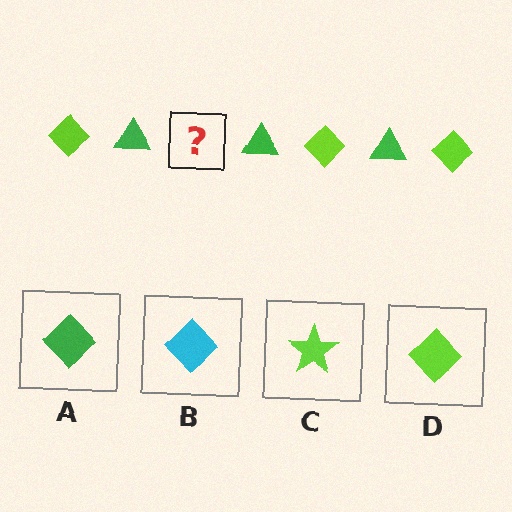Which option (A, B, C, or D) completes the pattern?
D.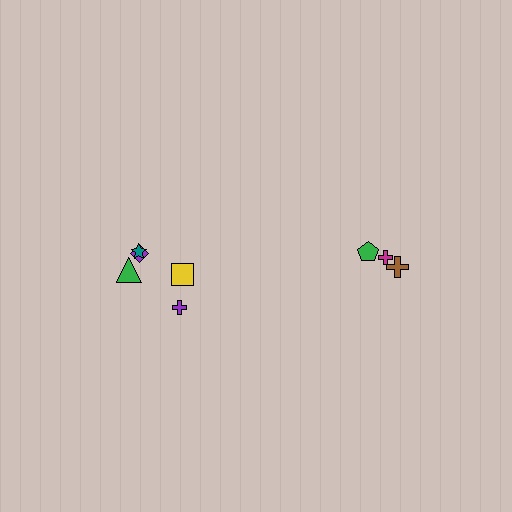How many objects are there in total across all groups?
There are 8 objects.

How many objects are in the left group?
There are 5 objects.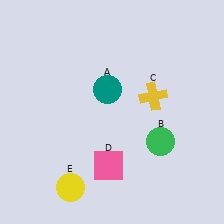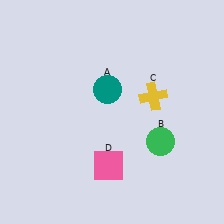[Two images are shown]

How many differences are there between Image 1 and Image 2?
There is 1 difference between the two images.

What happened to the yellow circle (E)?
The yellow circle (E) was removed in Image 2. It was in the bottom-left area of Image 1.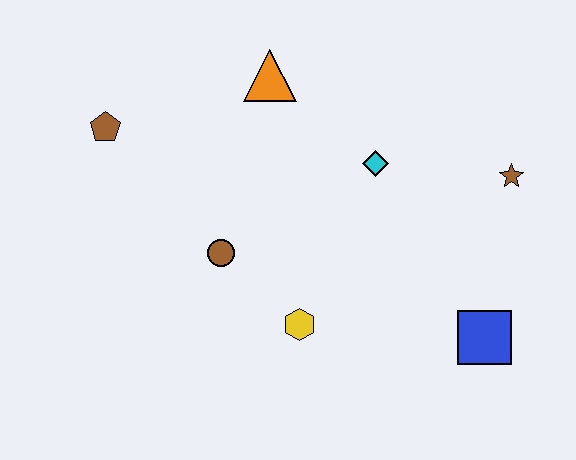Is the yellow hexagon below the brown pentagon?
Yes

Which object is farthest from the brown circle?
The brown star is farthest from the brown circle.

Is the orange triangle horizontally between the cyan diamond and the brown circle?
Yes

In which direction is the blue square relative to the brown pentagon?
The blue square is to the right of the brown pentagon.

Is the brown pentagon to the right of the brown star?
No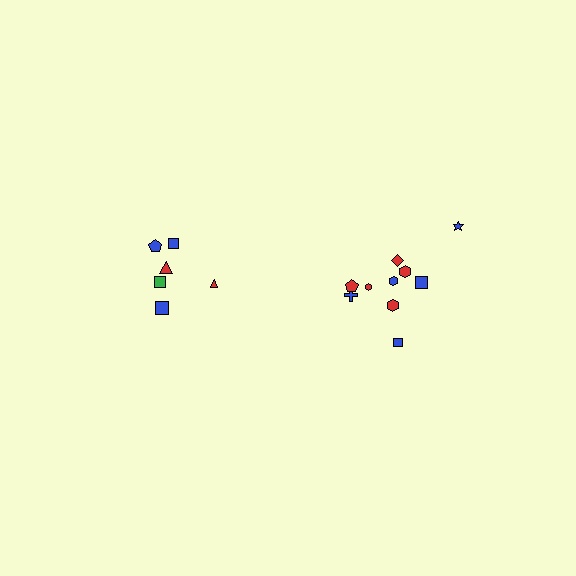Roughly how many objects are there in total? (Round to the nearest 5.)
Roughly 15 objects in total.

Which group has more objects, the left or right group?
The right group.